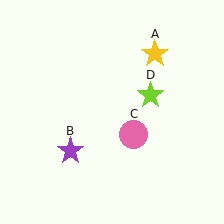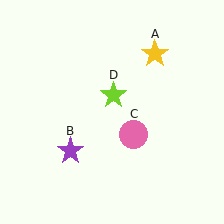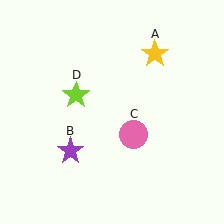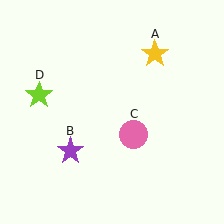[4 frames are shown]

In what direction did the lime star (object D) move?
The lime star (object D) moved left.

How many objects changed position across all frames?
1 object changed position: lime star (object D).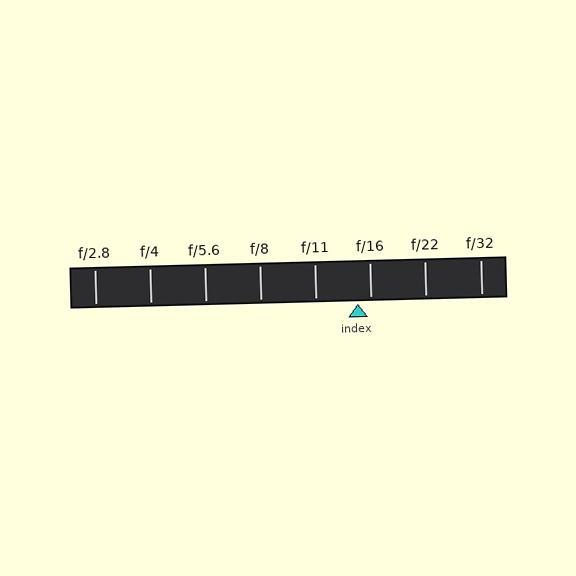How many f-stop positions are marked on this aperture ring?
There are 8 f-stop positions marked.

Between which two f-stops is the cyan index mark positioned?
The index mark is between f/11 and f/16.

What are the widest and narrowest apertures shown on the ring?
The widest aperture shown is f/2.8 and the narrowest is f/32.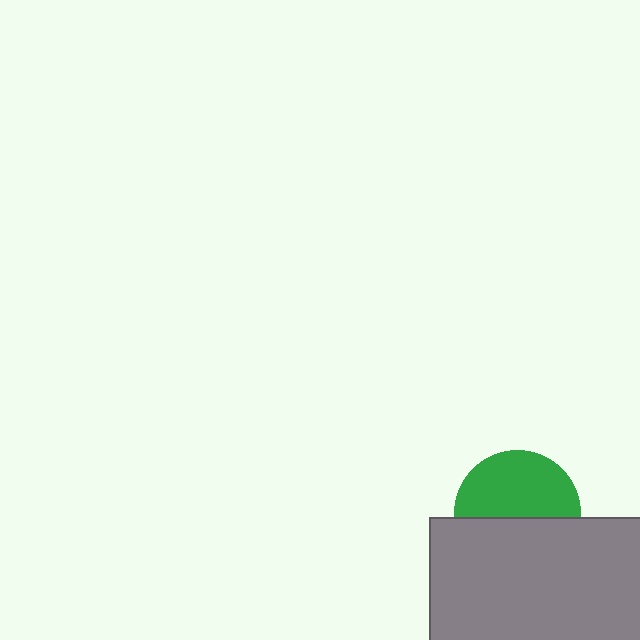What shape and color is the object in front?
The object in front is a gray rectangle.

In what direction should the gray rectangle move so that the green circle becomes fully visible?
The gray rectangle should move down. That is the shortest direction to clear the overlap and leave the green circle fully visible.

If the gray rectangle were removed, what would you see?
You would see the complete green circle.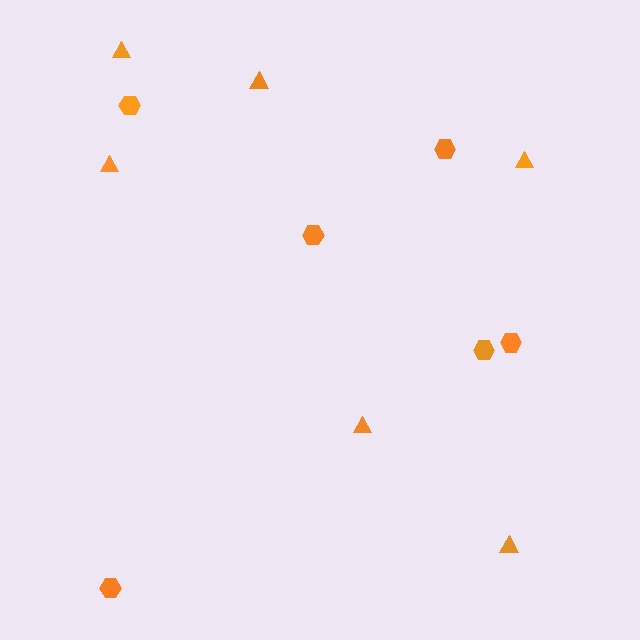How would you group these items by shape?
There are 2 groups: one group of triangles (6) and one group of hexagons (6).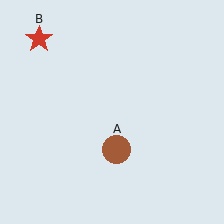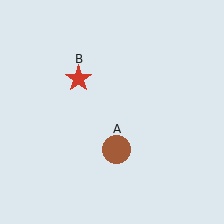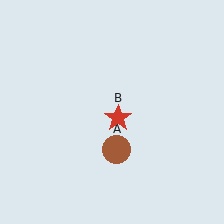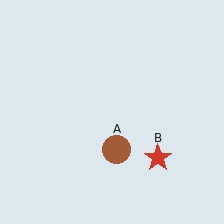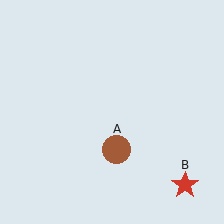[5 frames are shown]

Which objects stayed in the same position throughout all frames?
Brown circle (object A) remained stationary.